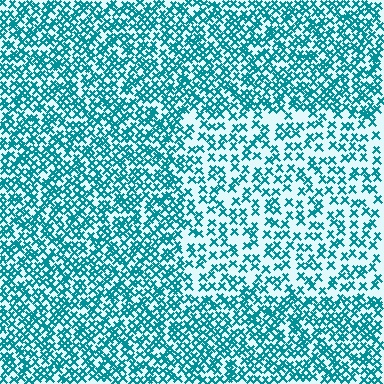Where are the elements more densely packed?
The elements are more densely packed outside the rectangle boundary.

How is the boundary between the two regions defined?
The boundary is defined by a change in element density (approximately 1.9x ratio). All elements are the same color, size, and shape.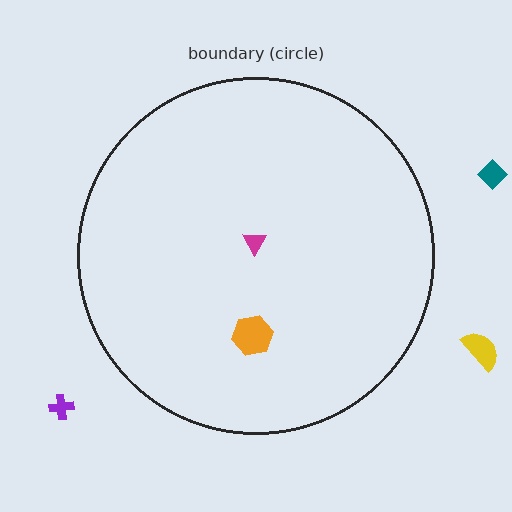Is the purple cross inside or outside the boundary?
Outside.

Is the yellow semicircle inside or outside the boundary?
Outside.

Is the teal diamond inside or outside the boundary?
Outside.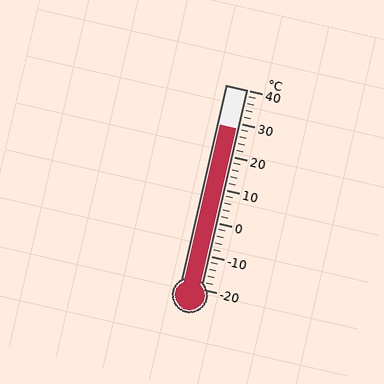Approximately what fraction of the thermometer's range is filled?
The thermometer is filled to approximately 80% of its range.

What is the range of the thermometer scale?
The thermometer scale ranges from -20°C to 40°C.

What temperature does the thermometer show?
The thermometer shows approximately 28°C.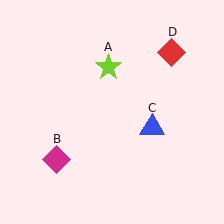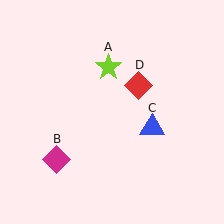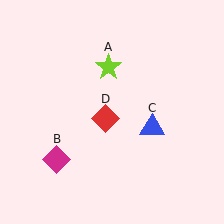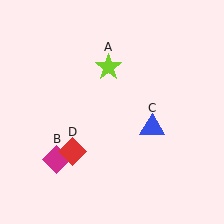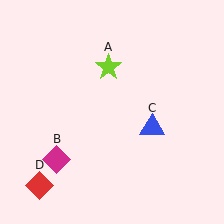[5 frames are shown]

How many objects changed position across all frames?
1 object changed position: red diamond (object D).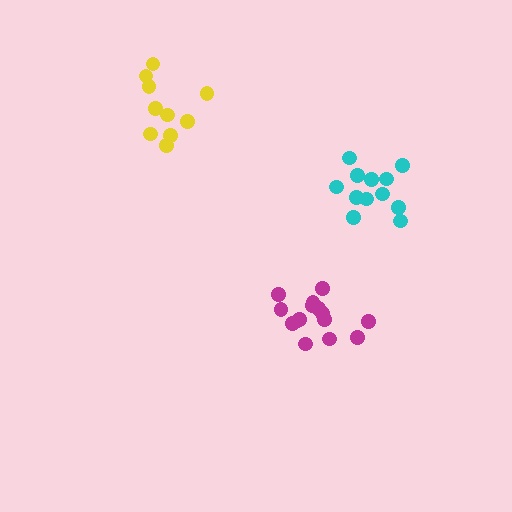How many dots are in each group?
Group 1: 10 dots, Group 2: 12 dots, Group 3: 15 dots (37 total).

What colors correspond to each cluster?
The clusters are colored: yellow, cyan, magenta.